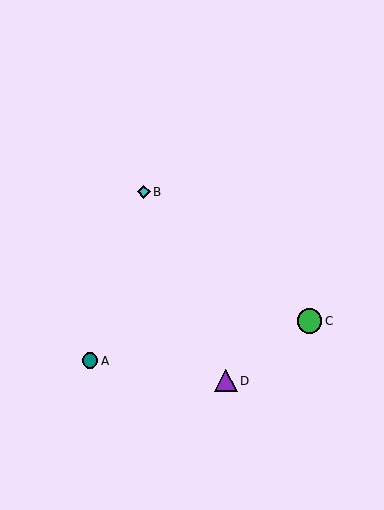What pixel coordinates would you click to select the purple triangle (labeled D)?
Click at (226, 381) to select the purple triangle D.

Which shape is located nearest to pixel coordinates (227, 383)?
The purple triangle (labeled D) at (226, 381) is nearest to that location.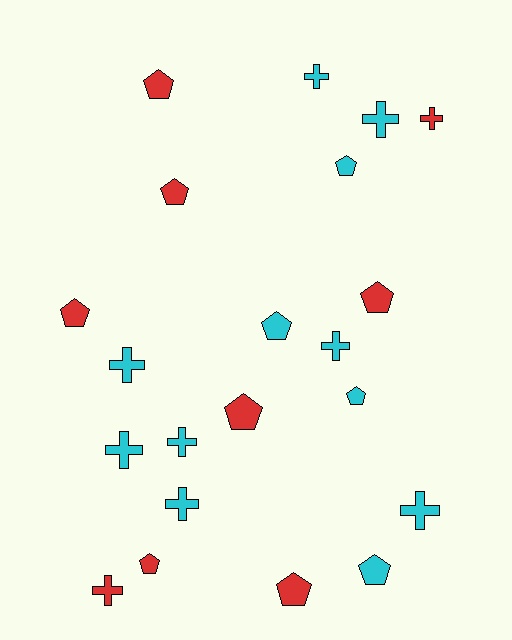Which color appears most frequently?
Cyan, with 12 objects.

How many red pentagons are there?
There are 7 red pentagons.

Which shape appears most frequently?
Pentagon, with 11 objects.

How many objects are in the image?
There are 21 objects.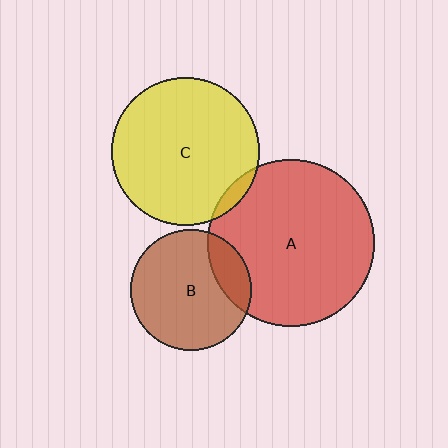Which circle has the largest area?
Circle A (red).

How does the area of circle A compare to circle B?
Approximately 1.9 times.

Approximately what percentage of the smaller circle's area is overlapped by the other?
Approximately 20%.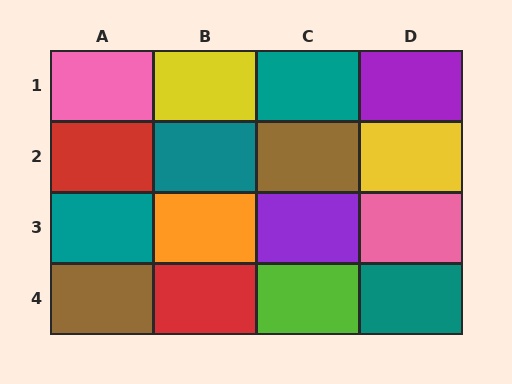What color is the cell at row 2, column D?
Yellow.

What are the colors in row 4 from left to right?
Brown, red, lime, teal.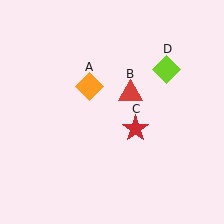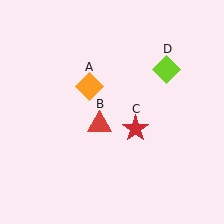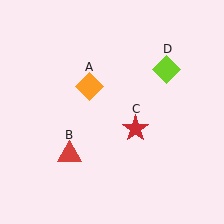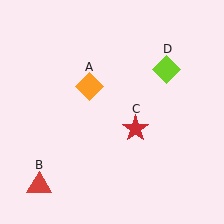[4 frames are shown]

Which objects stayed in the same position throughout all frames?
Orange diamond (object A) and red star (object C) and lime diamond (object D) remained stationary.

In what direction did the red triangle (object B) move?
The red triangle (object B) moved down and to the left.